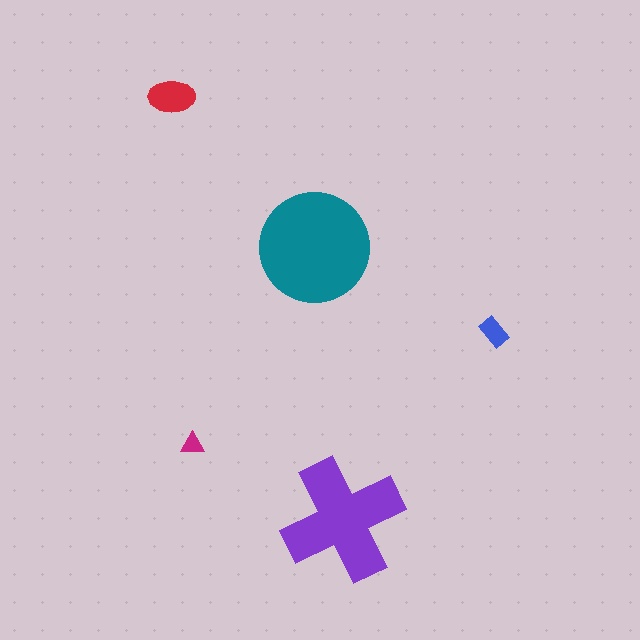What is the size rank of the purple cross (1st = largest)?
2nd.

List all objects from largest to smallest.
The teal circle, the purple cross, the red ellipse, the blue rectangle, the magenta triangle.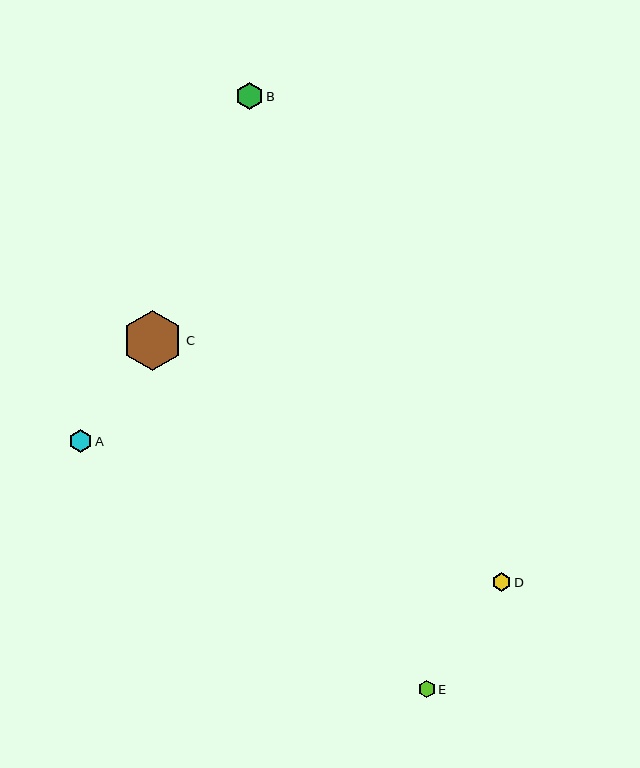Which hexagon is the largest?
Hexagon C is the largest with a size of approximately 60 pixels.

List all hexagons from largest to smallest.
From largest to smallest: C, B, A, D, E.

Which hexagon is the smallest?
Hexagon E is the smallest with a size of approximately 17 pixels.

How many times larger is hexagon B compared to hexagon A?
Hexagon B is approximately 1.2 times the size of hexagon A.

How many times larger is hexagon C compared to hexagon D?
Hexagon C is approximately 3.2 times the size of hexagon D.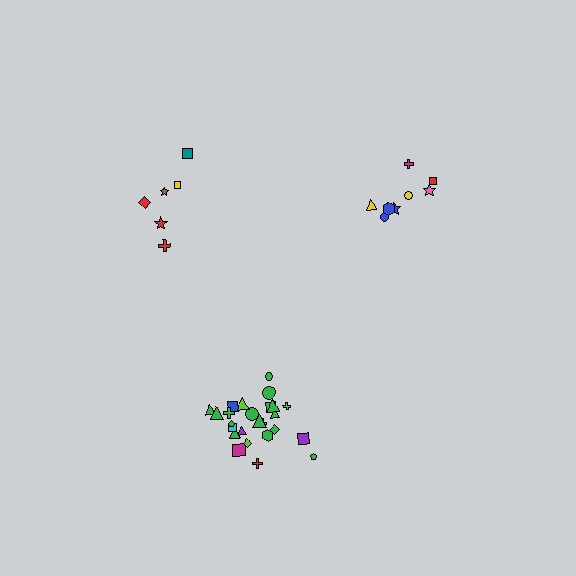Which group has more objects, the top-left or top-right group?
The top-right group.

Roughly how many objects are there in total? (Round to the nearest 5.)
Roughly 40 objects in total.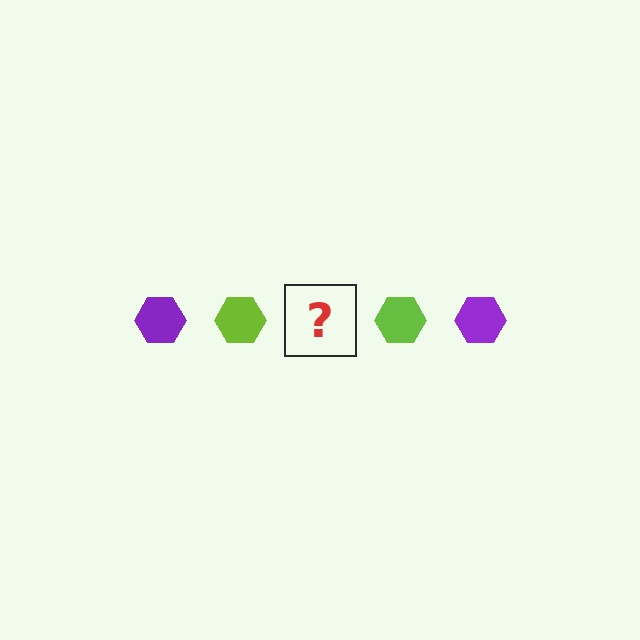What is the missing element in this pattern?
The missing element is a purple hexagon.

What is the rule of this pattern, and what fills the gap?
The rule is that the pattern cycles through purple, lime hexagons. The gap should be filled with a purple hexagon.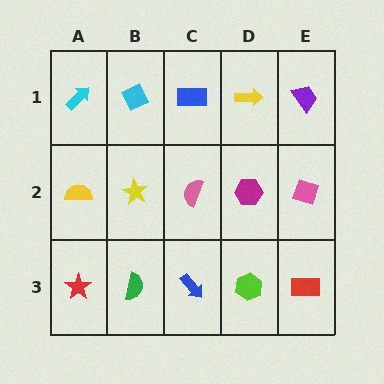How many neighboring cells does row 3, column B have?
3.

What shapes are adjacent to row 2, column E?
A purple trapezoid (row 1, column E), a red rectangle (row 3, column E), a magenta hexagon (row 2, column D).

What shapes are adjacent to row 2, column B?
A cyan diamond (row 1, column B), a green semicircle (row 3, column B), a yellow semicircle (row 2, column A), a pink semicircle (row 2, column C).